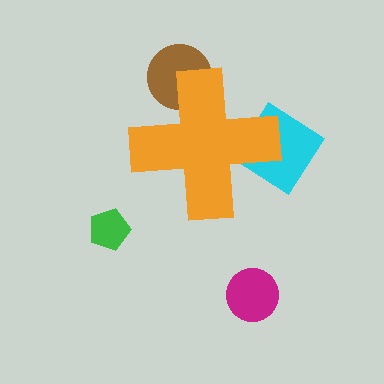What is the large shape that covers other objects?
An orange cross.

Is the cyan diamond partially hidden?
Yes, the cyan diamond is partially hidden behind the orange cross.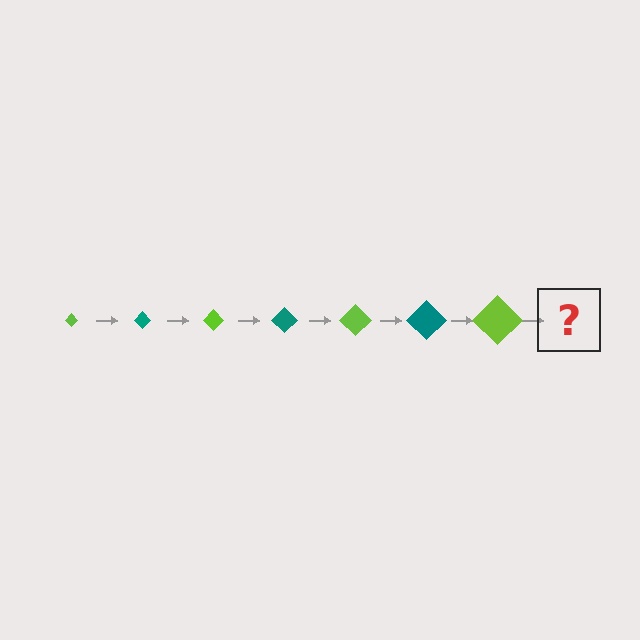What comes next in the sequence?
The next element should be a teal diamond, larger than the previous one.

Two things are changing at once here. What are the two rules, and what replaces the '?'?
The two rules are that the diamond grows larger each step and the color cycles through lime and teal. The '?' should be a teal diamond, larger than the previous one.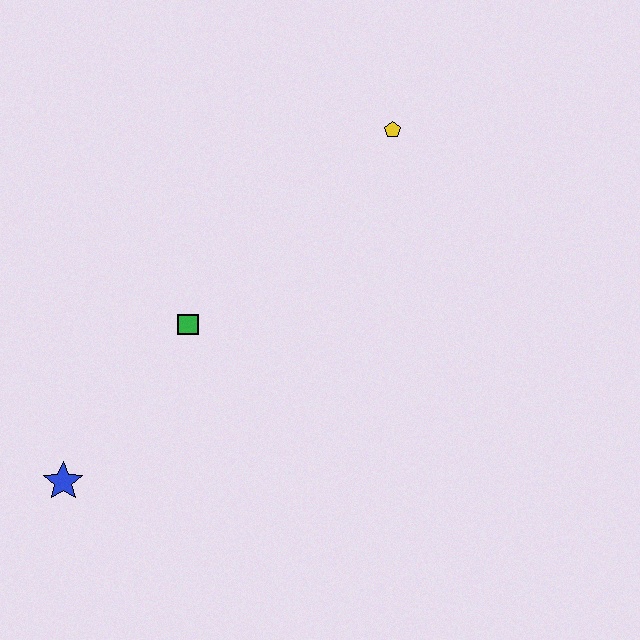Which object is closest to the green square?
The blue star is closest to the green square.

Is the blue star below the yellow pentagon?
Yes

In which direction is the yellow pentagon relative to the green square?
The yellow pentagon is to the right of the green square.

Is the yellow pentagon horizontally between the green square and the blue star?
No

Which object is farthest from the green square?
The yellow pentagon is farthest from the green square.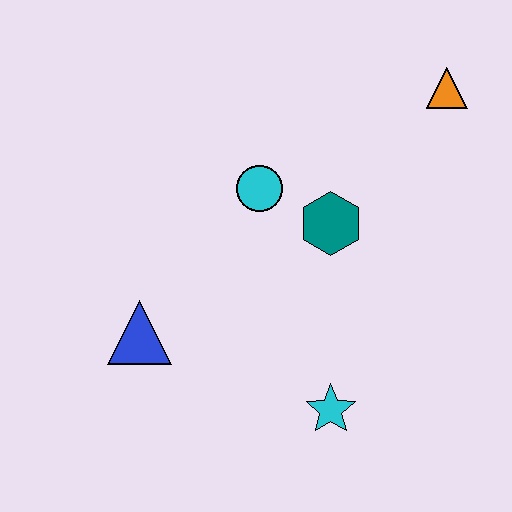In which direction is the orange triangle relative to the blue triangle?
The orange triangle is to the right of the blue triangle.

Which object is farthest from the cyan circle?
The cyan star is farthest from the cyan circle.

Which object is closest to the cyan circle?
The teal hexagon is closest to the cyan circle.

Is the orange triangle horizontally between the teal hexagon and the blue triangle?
No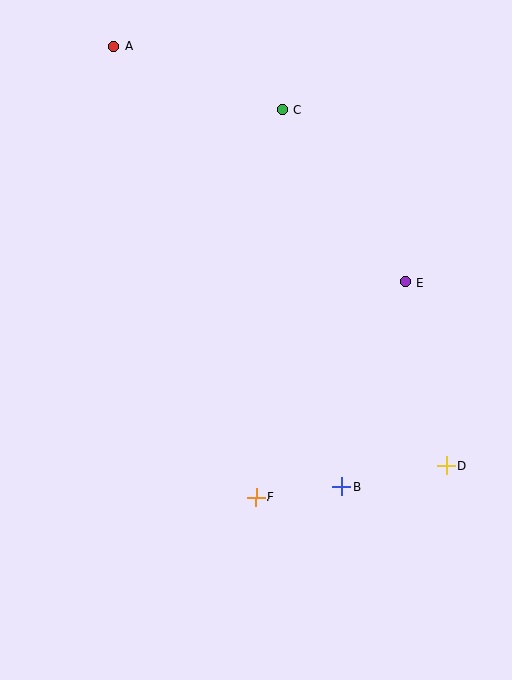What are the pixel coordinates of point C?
Point C is at (282, 110).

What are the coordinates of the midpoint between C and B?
The midpoint between C and B is at (311, 298).